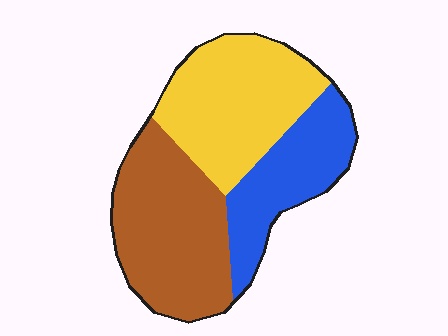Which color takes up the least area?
Blue, at roughly 25%.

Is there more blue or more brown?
Brown.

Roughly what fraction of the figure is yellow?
Yellow covers roughly 35% of the figure.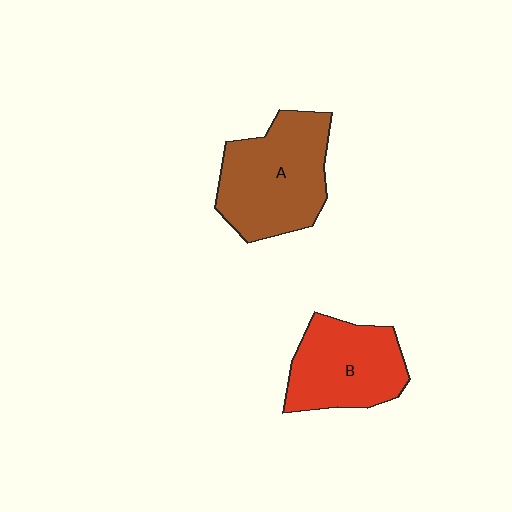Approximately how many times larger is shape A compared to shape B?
Approximately 1.2 times.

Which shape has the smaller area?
Shape B (red).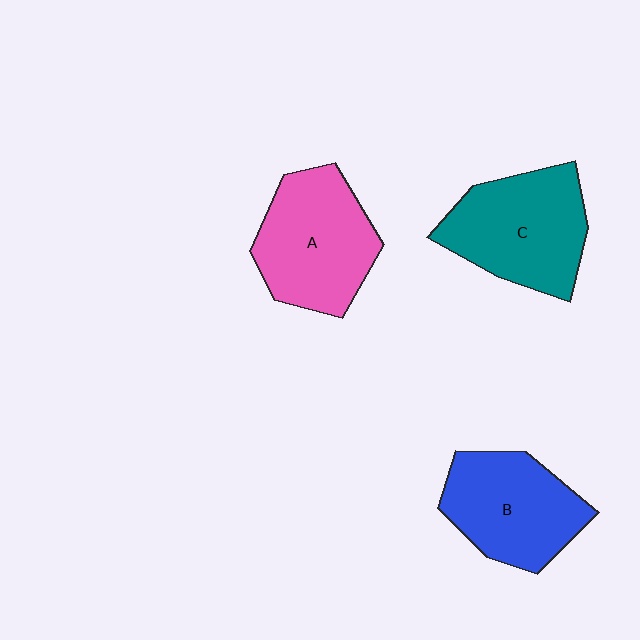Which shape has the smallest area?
Shape B (blue).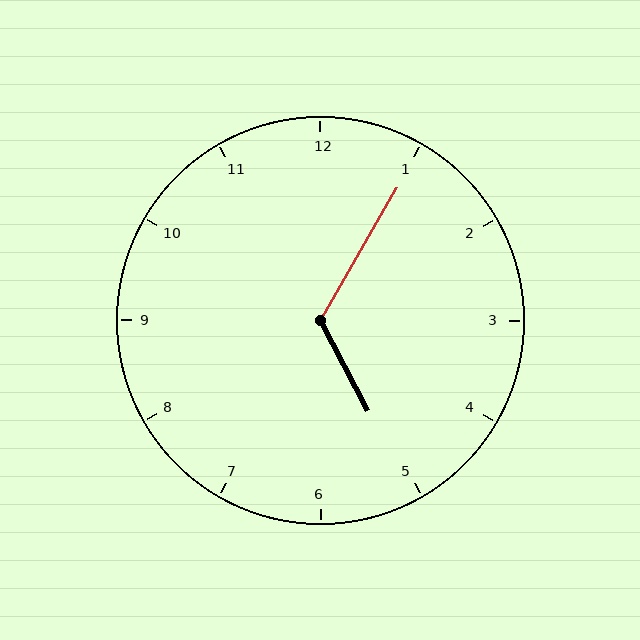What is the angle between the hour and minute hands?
Approximately 122 degrees.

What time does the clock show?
5:05.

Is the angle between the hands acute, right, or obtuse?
It is obtuse.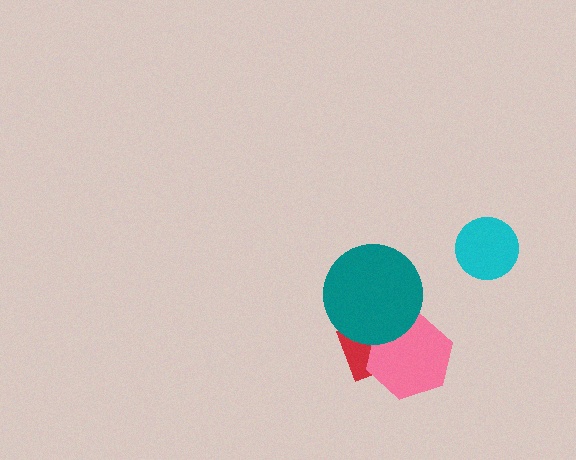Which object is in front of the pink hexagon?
The teal circle is in front of the pink hexagon.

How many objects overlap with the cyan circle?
0 objects overlap with the cyan circle.